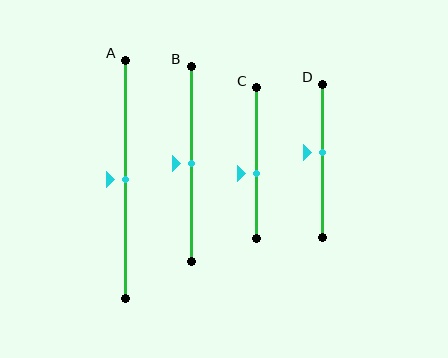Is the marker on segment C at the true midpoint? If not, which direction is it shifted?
No, the marker on segment C is shifted downward by about 7% of the segment length.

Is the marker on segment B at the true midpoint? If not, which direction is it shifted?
Yes, the marker on segment B is at the true midpoint.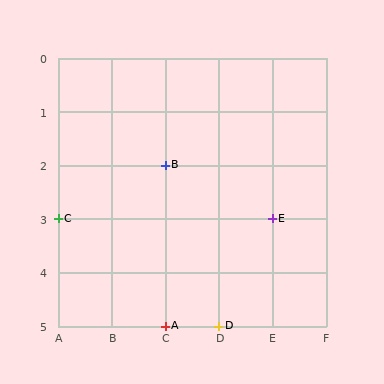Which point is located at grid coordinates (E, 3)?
Point E is at (E, 3).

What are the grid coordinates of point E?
Point E is at grid coordinates (E, 3).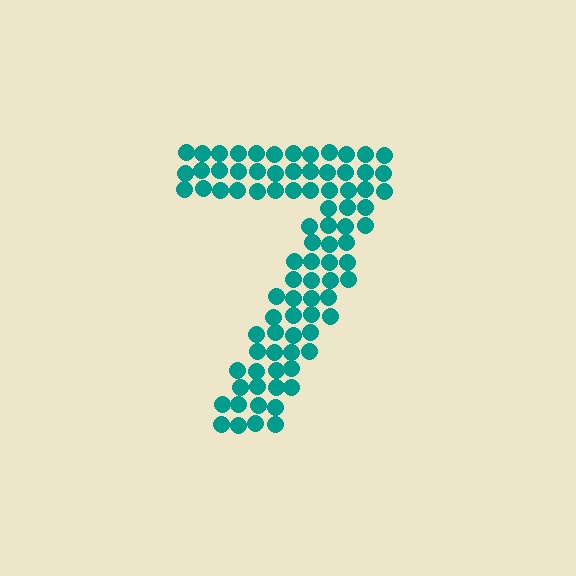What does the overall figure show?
The overall figure shows the digit 7.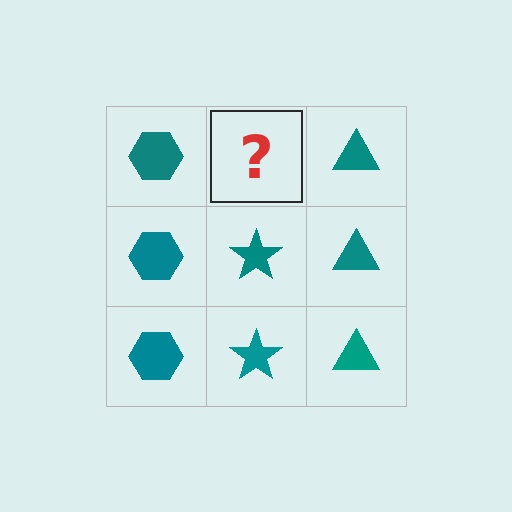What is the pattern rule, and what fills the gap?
The rule is that each column has a consistent shape. The gap should be filled with a teal star.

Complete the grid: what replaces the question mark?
The question mark should be replaced with a teal star.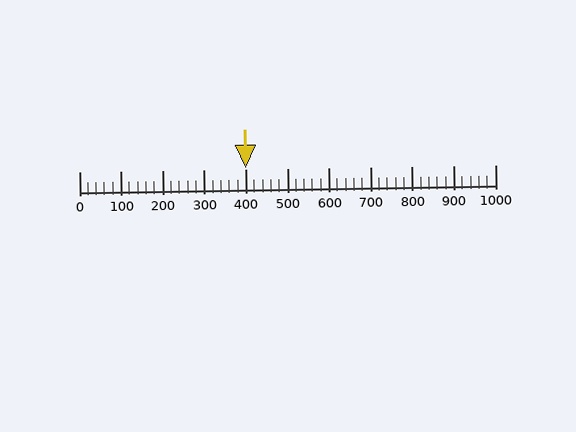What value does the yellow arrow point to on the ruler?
The yellow arrow points to approximately 400.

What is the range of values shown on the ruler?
The ruler shows values from 0 to 1000.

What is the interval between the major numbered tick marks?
The major tick marks are spaced 100 units apart.